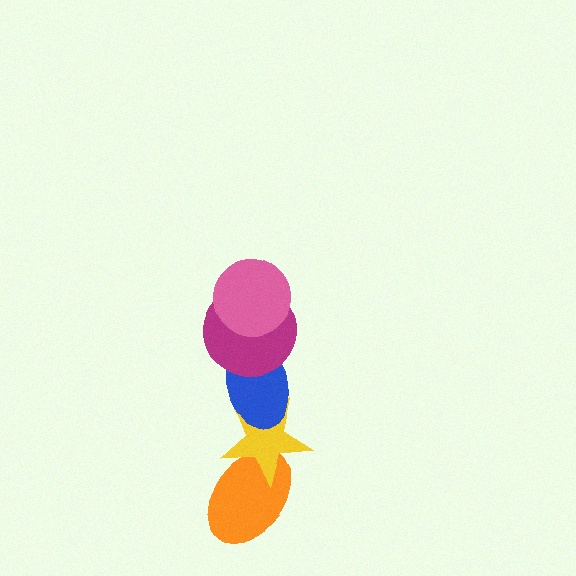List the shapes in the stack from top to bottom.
From top to bottom: the pink circle, the magenta circle, the blue ellipse, the yellow star, the orange ellipse.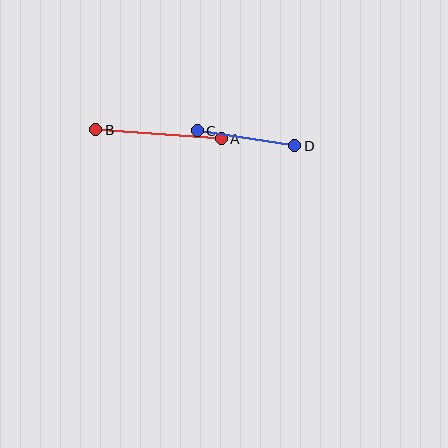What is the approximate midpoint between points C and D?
The midpoint is at approximately (246, 138) pixels.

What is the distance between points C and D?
The distance is approximately 99 pixels.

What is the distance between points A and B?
The distance is approximately 126 pixels.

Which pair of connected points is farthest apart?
Points A and B are farthest apart.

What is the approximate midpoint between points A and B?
The midpoint is at approximately (158, 134) pixels.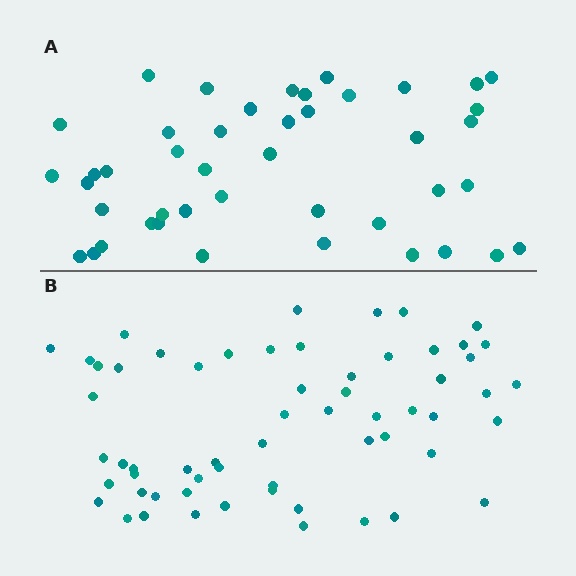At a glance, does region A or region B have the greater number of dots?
Region B (the bottom region) has more dots.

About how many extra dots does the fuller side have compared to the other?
Region B has approximately 15 more dots than region A.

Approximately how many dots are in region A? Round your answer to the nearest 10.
About 40 dots. (The exact count is 44, which rounds to 40.)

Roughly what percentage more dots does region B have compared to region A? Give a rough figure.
About 35% more.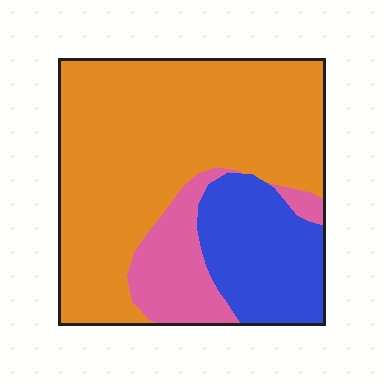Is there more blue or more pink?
Blue.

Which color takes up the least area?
Pink, at roughly 15%.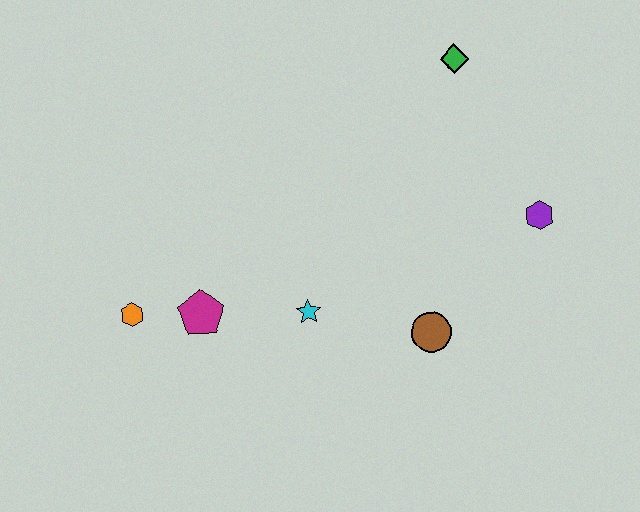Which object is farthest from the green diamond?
The orange hexagon is farthest from the green diamond.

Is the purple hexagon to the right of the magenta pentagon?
Yes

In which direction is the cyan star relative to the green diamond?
The cyan star is below the green diamond.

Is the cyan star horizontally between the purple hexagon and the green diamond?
No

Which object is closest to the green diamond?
The purple hexagon is closest to the green diamond.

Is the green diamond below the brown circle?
No